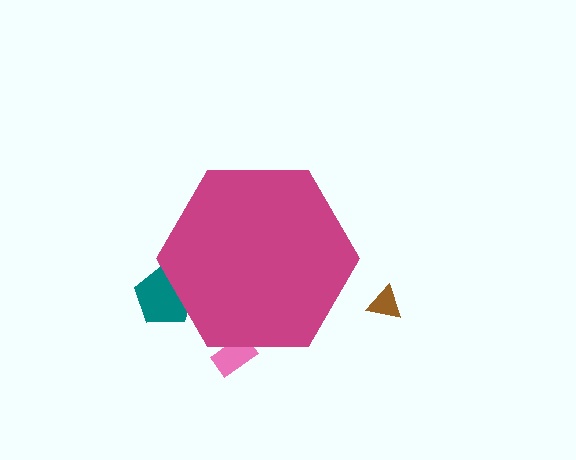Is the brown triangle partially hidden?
No, the brown triangle is fully visible.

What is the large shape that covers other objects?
A magenta hexagon.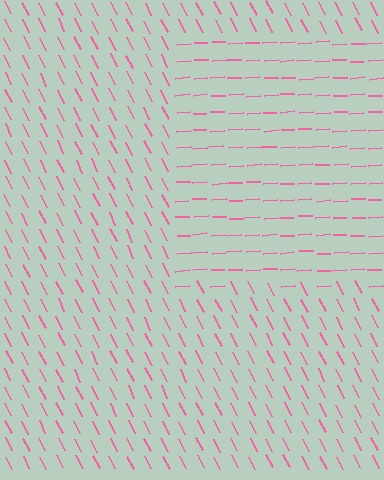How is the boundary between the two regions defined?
The boundary is defined purely by a change in line orientation (approximately 67 degrees difference). All lines are the same color and thickness.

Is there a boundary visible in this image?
Yes, there is a texture boundary formed by a change in line orientation.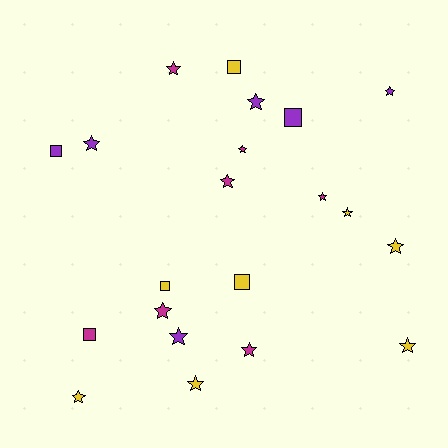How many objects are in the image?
There are 21 objects.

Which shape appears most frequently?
Star, with 15 objects.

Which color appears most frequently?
Yellow, with 8 objects.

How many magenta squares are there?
There is 1 magenta square.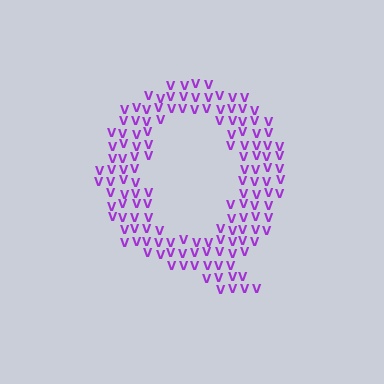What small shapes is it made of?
It is made of small letter V's.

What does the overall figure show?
The overall figure shows the letter Q.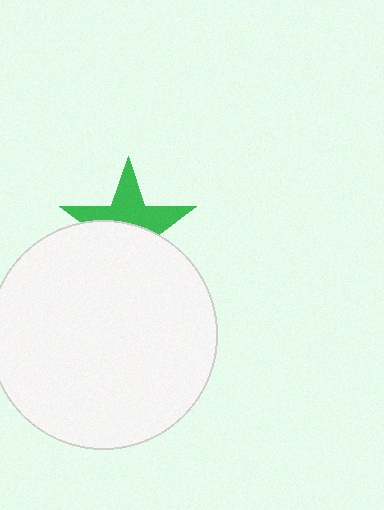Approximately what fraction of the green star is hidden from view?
Roughly 52% of the green star is hidden behind the white circle.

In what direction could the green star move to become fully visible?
The green star could move up. That would shift it out from behind the white circle entirely.